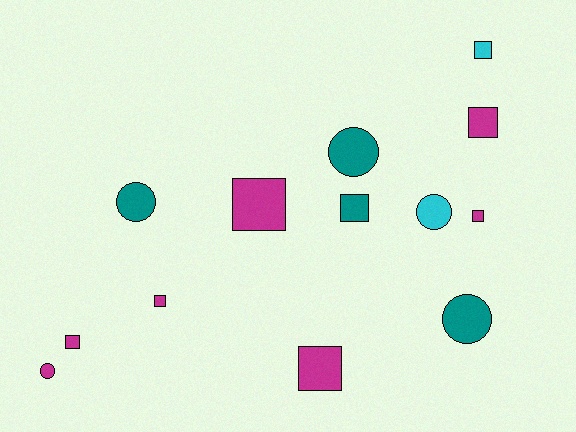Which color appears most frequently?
Magenta, with 7 objects.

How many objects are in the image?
There are 13 objects.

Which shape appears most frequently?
Square, with 8 objects.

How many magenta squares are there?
There are 6 magenta squares.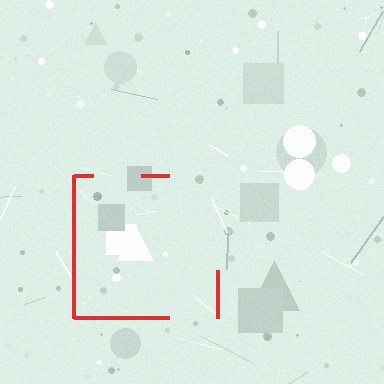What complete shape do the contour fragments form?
The contour fragments form a square.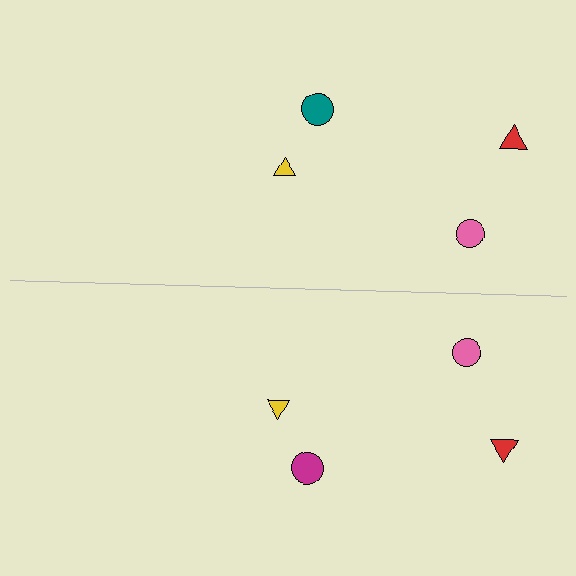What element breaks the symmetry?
The magenta circle on the bottom side breaks the symmetry — its mirror counterpart is teal.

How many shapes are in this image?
There are 8 shapes in this image.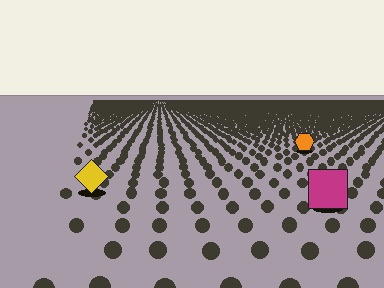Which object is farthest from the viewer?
The orange hexagon is farthest from the viewer. It appears smaller and the ground texture around it is denser.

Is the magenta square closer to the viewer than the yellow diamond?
Yes. The magenta square is closer — you can tell from the texture gradient: the ground texture is coarser near it.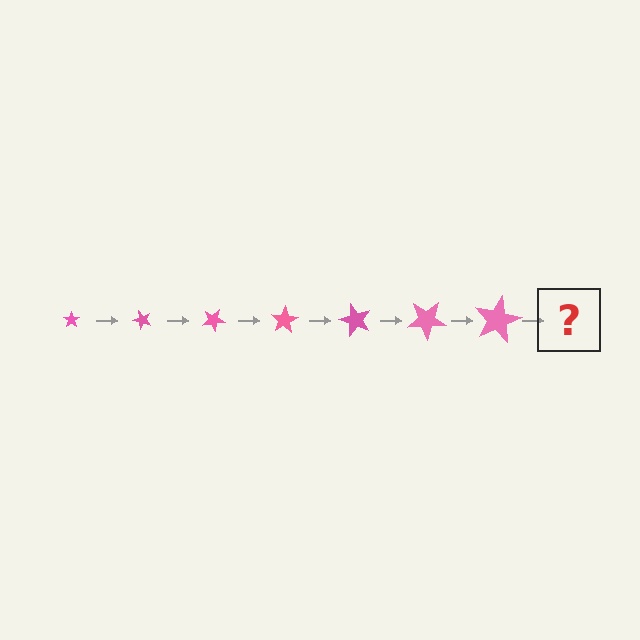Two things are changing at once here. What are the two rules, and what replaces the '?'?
The two rules are that the star grows larger each step and it rotates 50 degrees each step. The '?' should be a star, larger than the previous one and rotated 350 degrees from the start.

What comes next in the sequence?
The next element should be a star, larger than the previous one and rotated 350 degrees from the start.